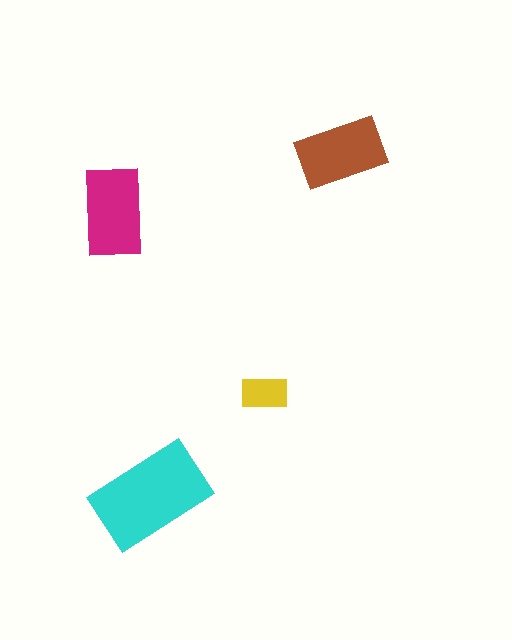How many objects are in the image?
There are 4 objects in the image.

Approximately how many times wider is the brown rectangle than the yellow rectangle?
About 2 times wider.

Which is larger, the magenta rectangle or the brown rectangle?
The magenta one.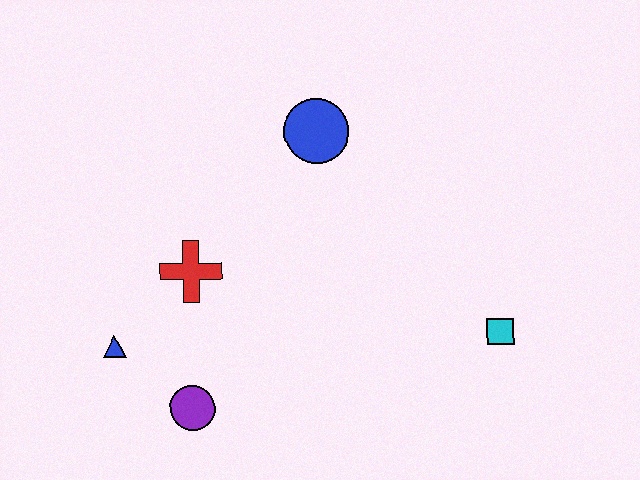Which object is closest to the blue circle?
The red cross is closest to the blue circle.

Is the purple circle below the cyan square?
Yes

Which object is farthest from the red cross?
The cyan square is farthest from the red cross.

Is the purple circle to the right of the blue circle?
No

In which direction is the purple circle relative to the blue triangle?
The purple circle is to the right of the blue triangle.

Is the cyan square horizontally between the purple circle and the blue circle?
No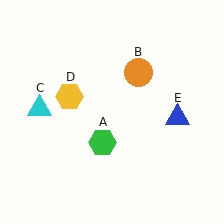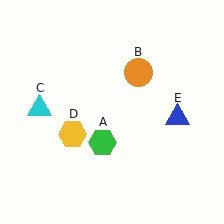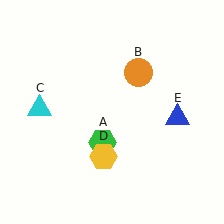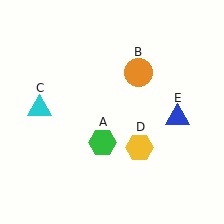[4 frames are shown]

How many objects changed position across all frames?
1 object changed position: yellow hexagon (object D).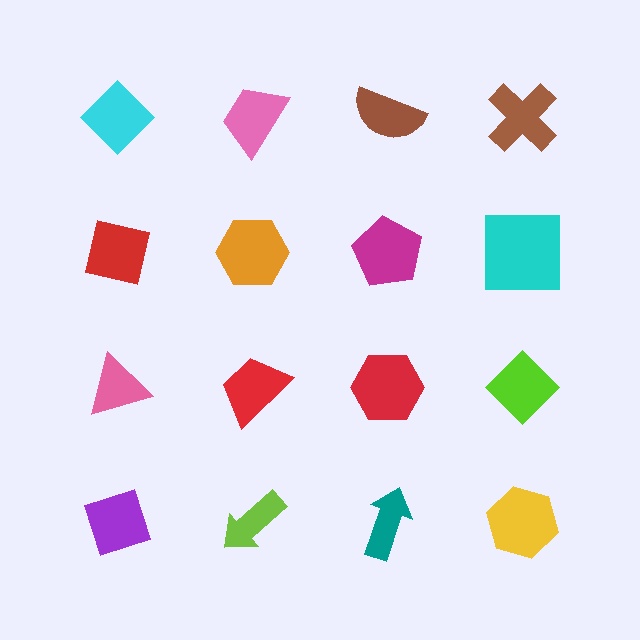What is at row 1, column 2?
A pink trapezoid.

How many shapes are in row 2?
4 shapes.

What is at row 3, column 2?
A red trapezoid.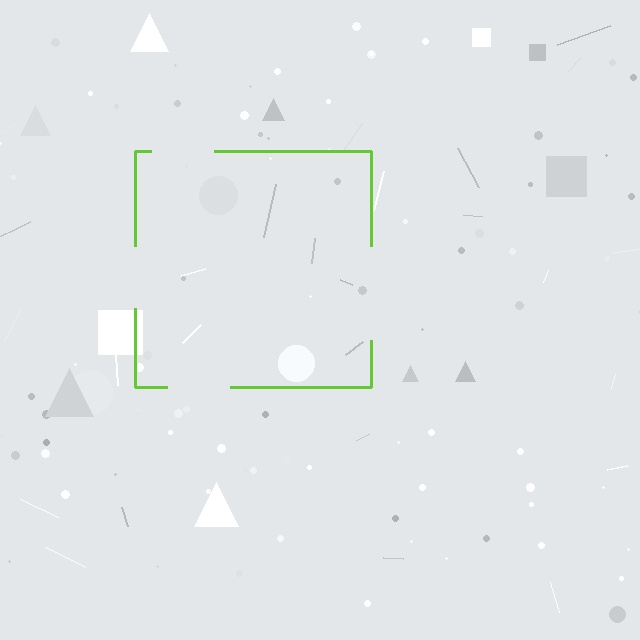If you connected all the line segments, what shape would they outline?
They would outline a square.